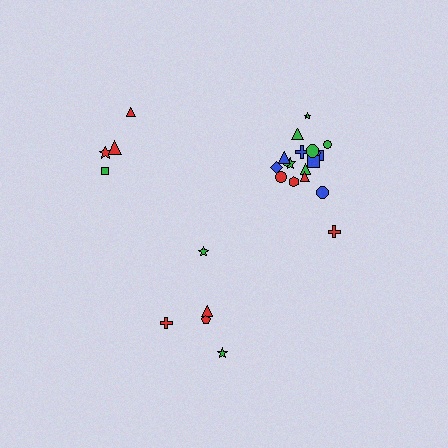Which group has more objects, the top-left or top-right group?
The top-right group.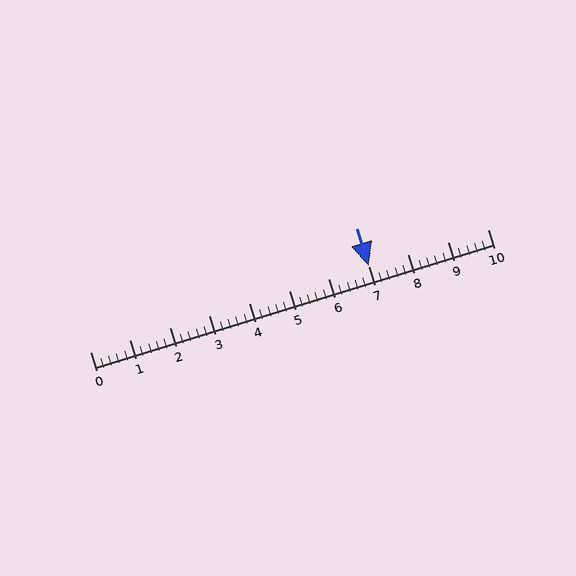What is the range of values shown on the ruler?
The ruler shows values from 0 to 10.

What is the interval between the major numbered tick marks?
The major tick marks are spaced 1 units apart.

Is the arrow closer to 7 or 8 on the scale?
The arrow is closer to 7.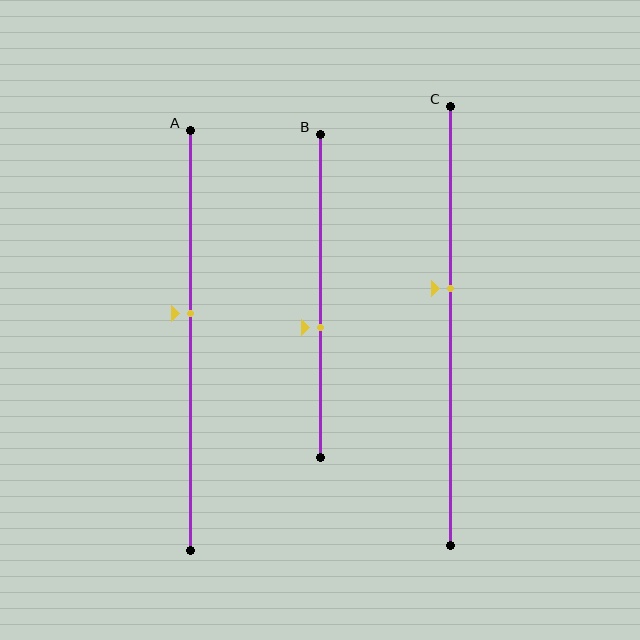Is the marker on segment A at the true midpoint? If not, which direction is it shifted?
No, the marker on segment A is shifted upward by about 6% of the segment length.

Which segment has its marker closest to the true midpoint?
Segment A has its marker closest to the true midpoint.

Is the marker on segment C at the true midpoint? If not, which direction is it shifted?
No, the marker on segment C is shifted upward by about 9% of the segment length.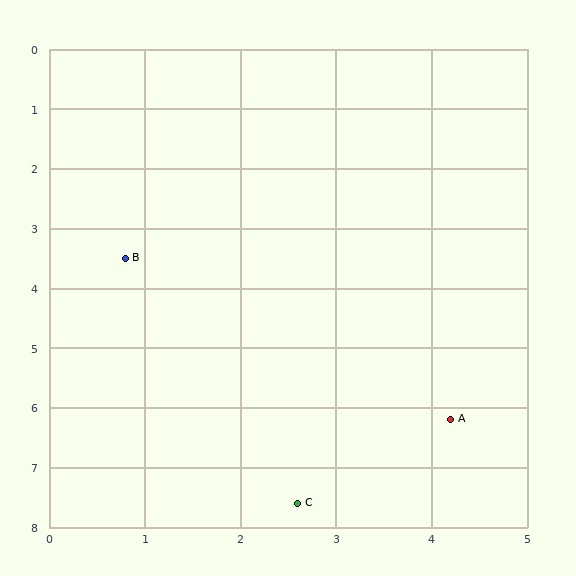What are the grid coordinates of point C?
Point C is at approximately (2.6, 7.6).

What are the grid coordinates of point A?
Point A is at approximately (4.2, 6.2).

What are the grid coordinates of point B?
Point B is at approximately (0.8, 3.5).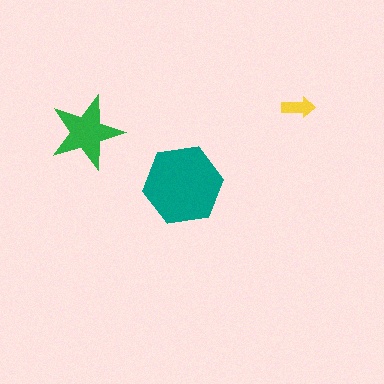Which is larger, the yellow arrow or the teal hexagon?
The teal hexagon.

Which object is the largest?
The teal hexagon.